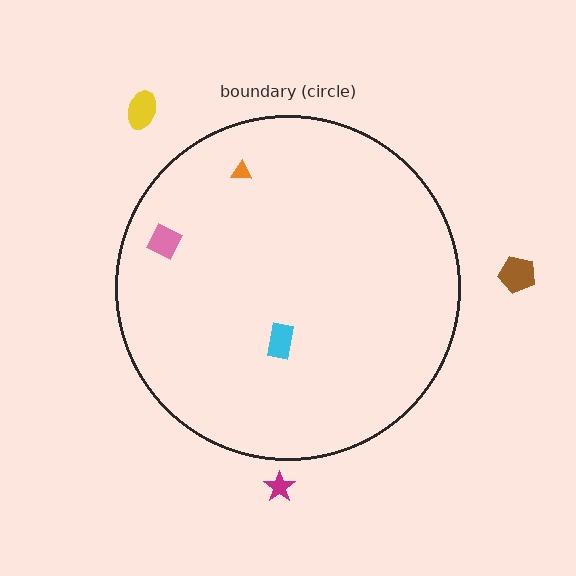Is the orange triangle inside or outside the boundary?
Inside.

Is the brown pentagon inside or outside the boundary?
Outside.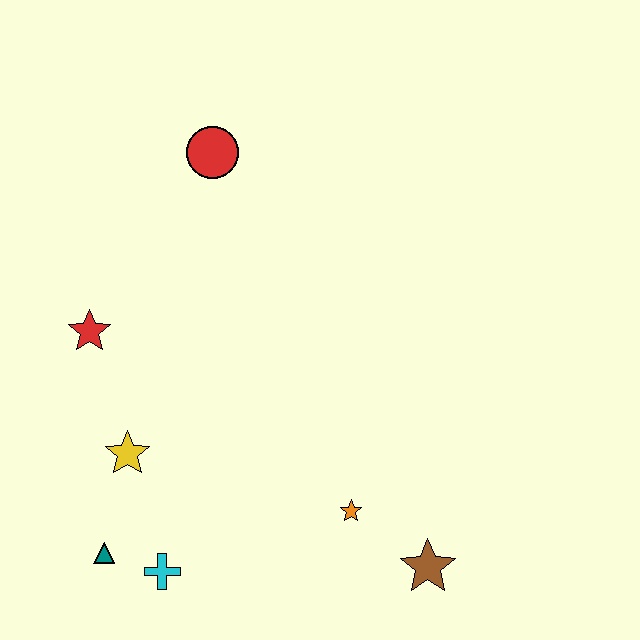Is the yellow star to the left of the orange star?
Yes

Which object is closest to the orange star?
The brown star is closest to the orange star.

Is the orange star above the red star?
No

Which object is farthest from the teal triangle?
The red circle is farthest from the teal triangle.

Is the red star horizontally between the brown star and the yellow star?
No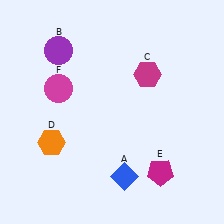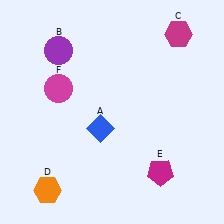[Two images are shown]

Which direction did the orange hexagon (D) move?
The orange hexagon (D) moved down.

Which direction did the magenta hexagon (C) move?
The magenta hexagon (C) moved up.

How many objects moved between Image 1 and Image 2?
3 objects moved between the two images.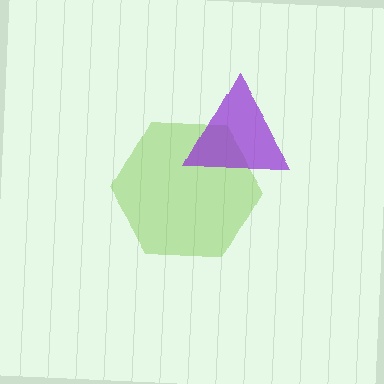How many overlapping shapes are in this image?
There are 2 overlapping shapes in the image.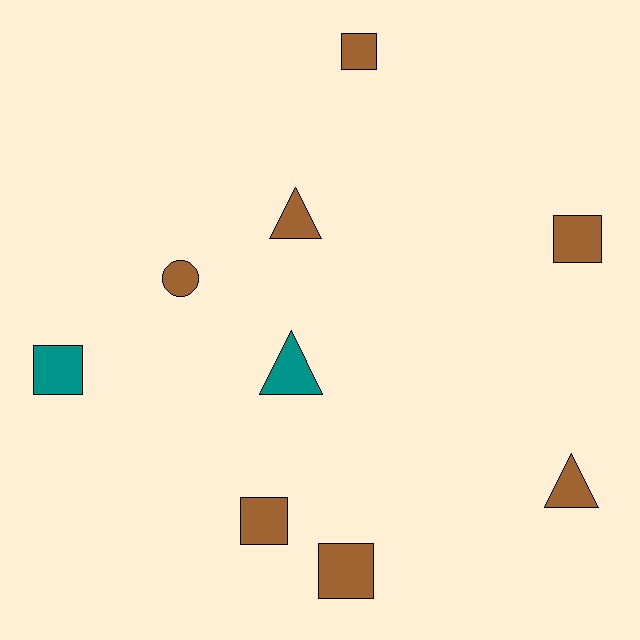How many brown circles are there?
There is 1 brown circle.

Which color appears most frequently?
Brown, with 7 objects.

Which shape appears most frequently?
Square, with 5 objects.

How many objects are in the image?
There are 9 objects.